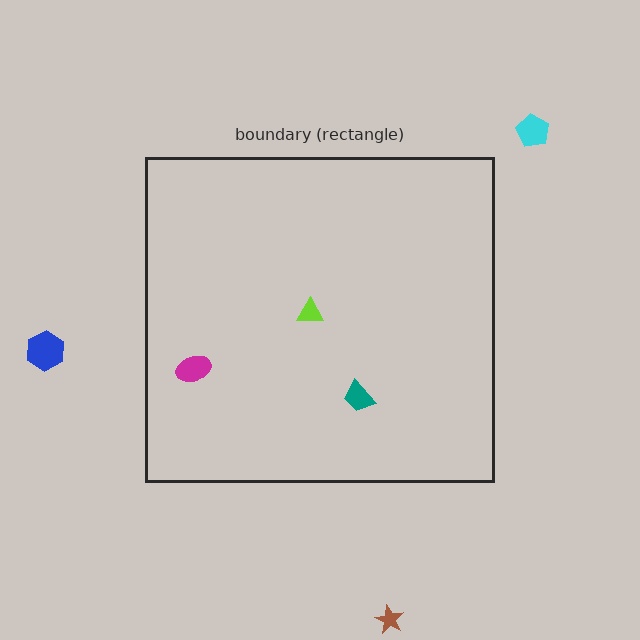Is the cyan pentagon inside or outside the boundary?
Outside.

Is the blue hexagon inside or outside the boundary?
Outside.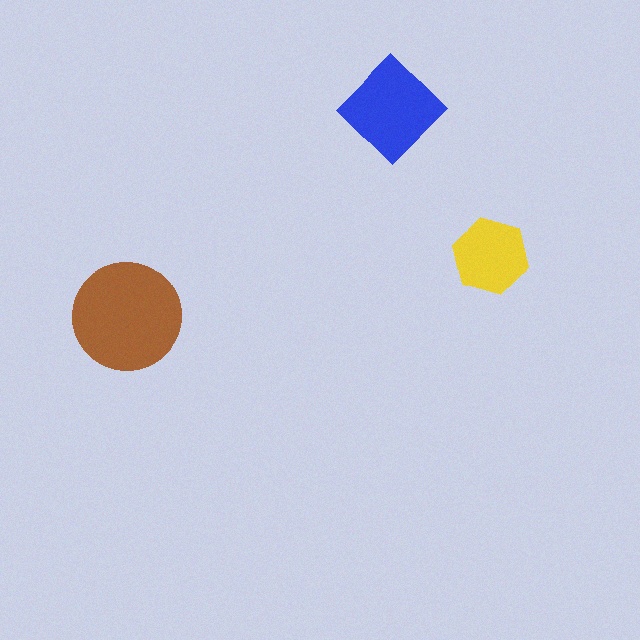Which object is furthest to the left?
The brown circle is leftmost.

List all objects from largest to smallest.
The brown circle, the blue diamond, the yellow hexagon.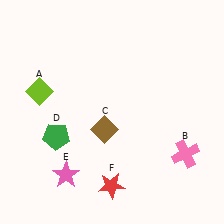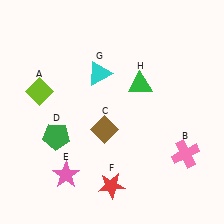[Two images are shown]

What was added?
A cyan triangle (G), a green triangle (H) were added in Image 2.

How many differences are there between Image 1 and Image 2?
There are 2 differences between the two images.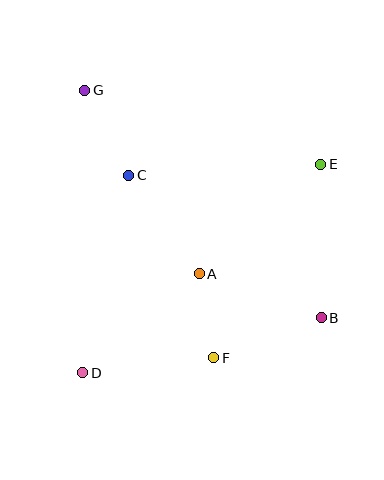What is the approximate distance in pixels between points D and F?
The distance between D and F is approximately 132 pixels.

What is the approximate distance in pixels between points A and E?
The distance between A and E is approximately 163 pixels.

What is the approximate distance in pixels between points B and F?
The distance between B and F is approximately 115 pixels.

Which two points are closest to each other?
Points A and F are closest to each other.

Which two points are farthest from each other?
Points B and G are farthest from each other.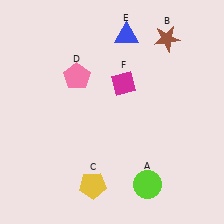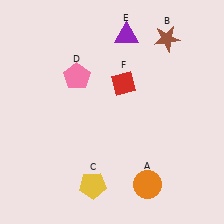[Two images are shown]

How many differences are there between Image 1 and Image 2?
There are 3 differences between the two images.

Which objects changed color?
A changed from lime to orange. E changed from blue to purple. F changed from magenta to red.